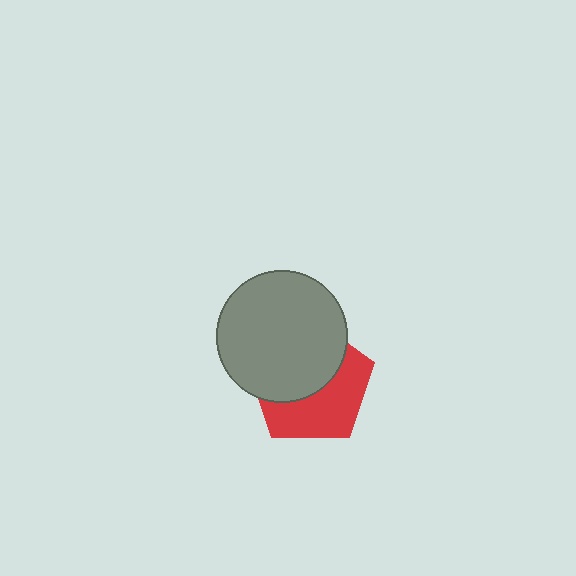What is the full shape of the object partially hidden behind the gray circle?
The partially hidden object is a red pentagon.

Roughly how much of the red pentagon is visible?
About half of it is visible (roughly 48%).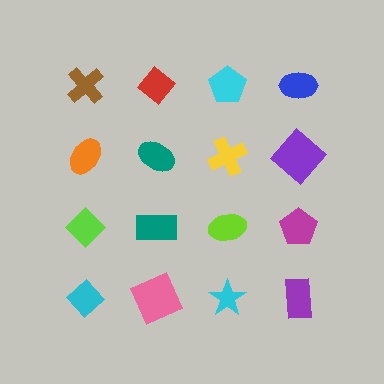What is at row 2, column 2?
A teal ellipse.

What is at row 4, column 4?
A purple rectangle.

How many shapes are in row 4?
4 shapes.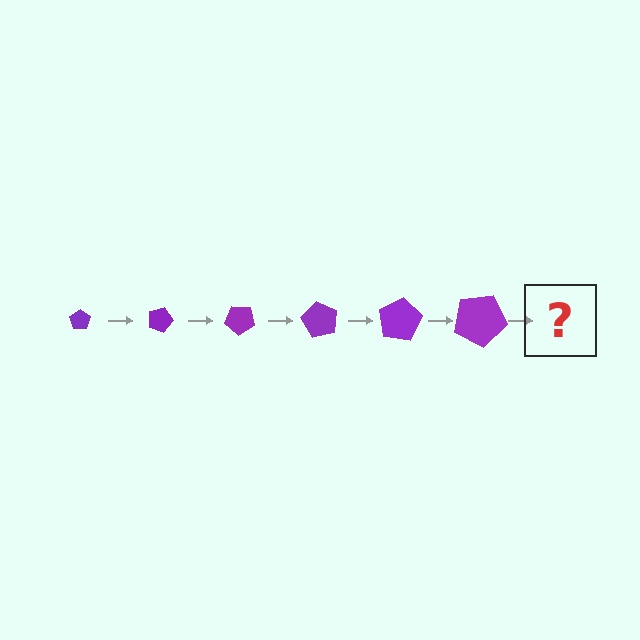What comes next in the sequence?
The next element should be a pentagon, larger than the previous one and rotated 120 degrees from the start.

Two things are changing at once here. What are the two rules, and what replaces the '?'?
The two rules are that the pentagon grows larger each step and it rotates 20 degrees each step. The '?' should be a pentagon, larger than the previous one and rotated 120 degrees from the start.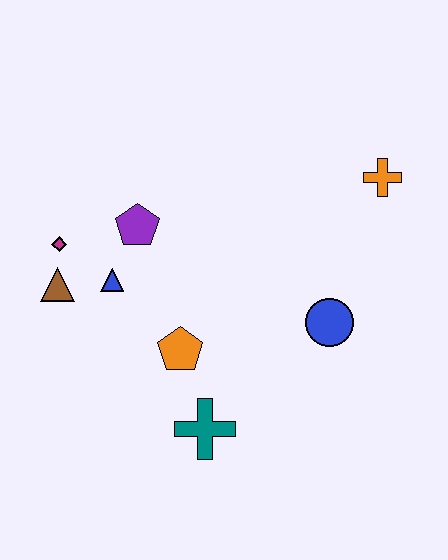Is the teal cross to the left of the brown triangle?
No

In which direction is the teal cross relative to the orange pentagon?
The teal cross is below the orange pentagon.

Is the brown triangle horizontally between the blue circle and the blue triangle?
No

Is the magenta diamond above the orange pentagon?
Yes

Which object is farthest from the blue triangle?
The orange cross is farthest from the blue triangle.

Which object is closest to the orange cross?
The blue circle is closest to the orange cross.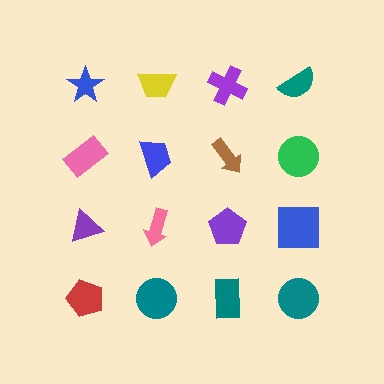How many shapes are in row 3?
4 shapes.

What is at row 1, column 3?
A purple cross.